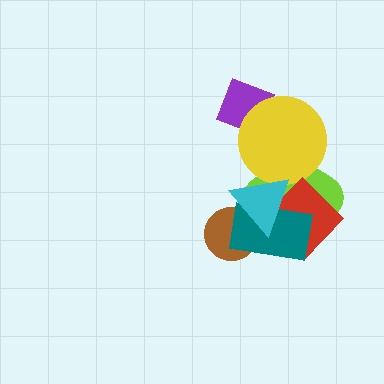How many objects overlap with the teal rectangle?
4 objects overlap with the teal rectangle.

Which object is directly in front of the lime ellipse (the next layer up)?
The yellow circle is directly in front of the lime ellipse.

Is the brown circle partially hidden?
Yes, it is partially covered by another shape.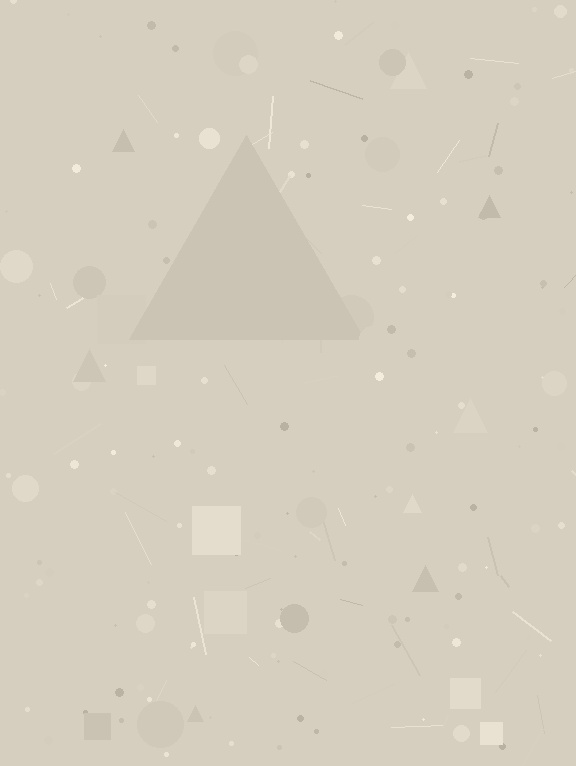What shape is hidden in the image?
A triangle is hidden in the image.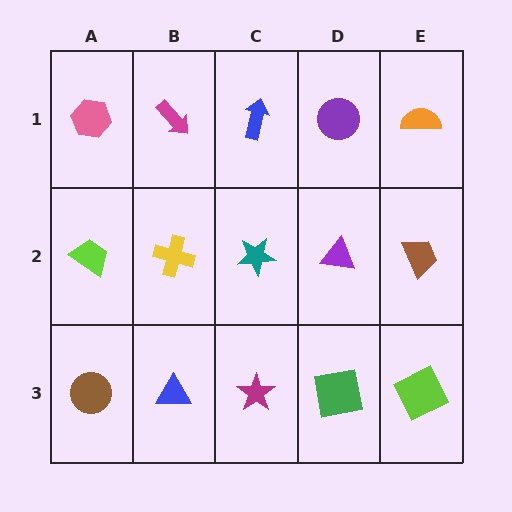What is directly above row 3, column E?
A brown trapezoid.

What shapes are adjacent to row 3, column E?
A brown trapezoid (row 2, column E), a green square (row 3, column D).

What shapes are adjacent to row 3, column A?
A lime trapezoid (row 2, column A), a blue triangle (row 3, column B).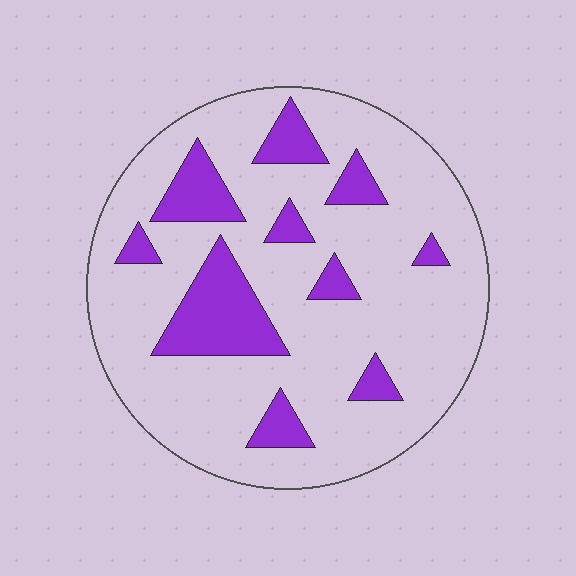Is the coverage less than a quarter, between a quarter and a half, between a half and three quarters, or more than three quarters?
Less than a quarter.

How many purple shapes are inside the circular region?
10.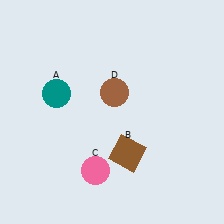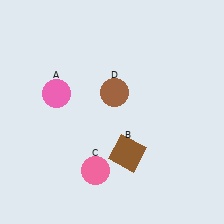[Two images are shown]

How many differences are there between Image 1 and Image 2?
There is 1 difference between the two images.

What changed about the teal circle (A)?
In Image 1, A is teal. In Image 2, it changed to pink.